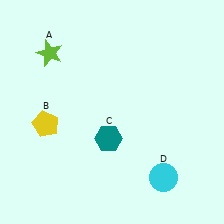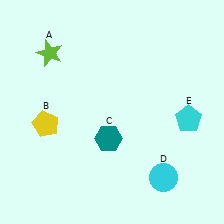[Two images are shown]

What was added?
A cyan pentagon (E) was added in Image 2.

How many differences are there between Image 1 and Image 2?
There is 1 difference between the two images.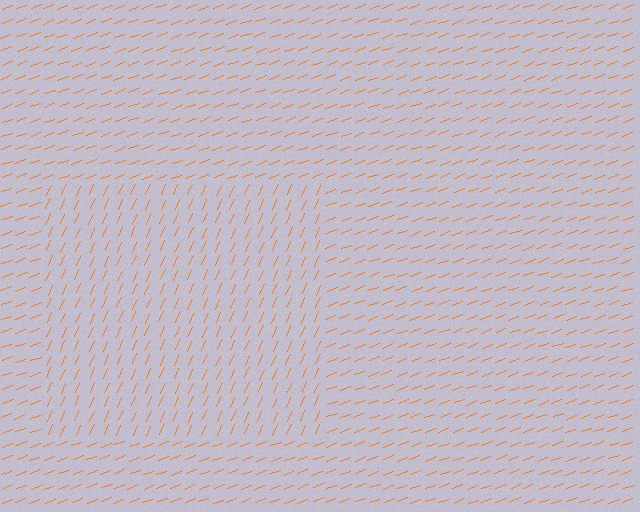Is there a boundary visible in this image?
Yes, there is a texture boundary formed by a change in line orientation.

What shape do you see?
I see a rectangle.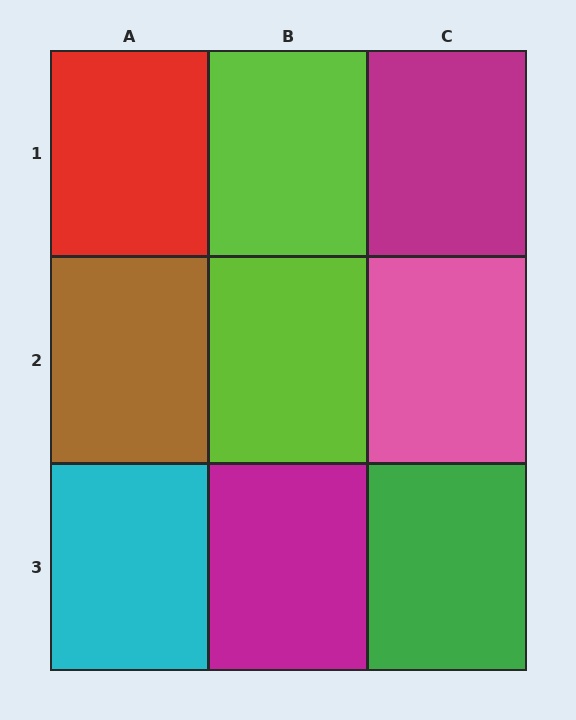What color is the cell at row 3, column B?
Magenta.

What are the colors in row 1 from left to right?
Red, lime, magenta.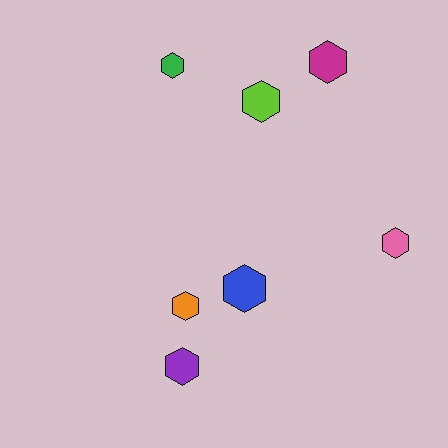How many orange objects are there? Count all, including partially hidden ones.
There is 1 orange object.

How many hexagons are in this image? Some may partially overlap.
There are 7 hexagons.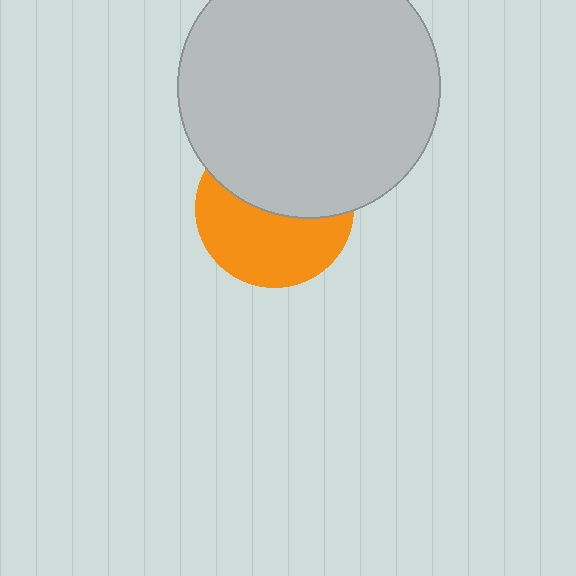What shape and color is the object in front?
The object in front is a light gray circle.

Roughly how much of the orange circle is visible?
About half of it is visible (roughly 52%).